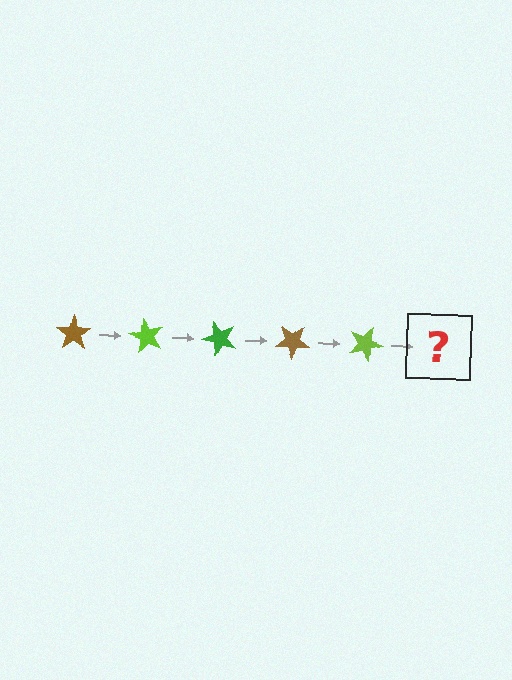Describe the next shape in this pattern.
It should be a green star, rotated 300 degrees from the start.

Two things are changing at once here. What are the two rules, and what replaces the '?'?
The two rules are that it rotates 60 degrees each step and the color cycles through brown, lime, and green. The '?' should be a green star, rotated 300 degrees from the start.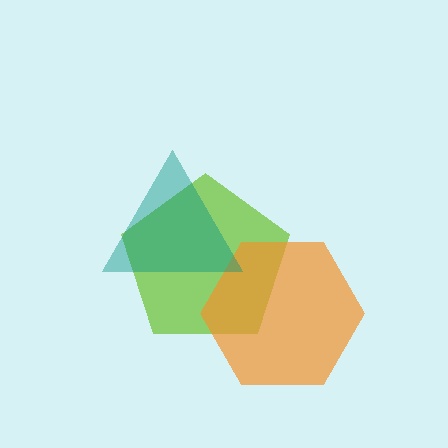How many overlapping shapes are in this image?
There are 3 overlapping shapes in the image.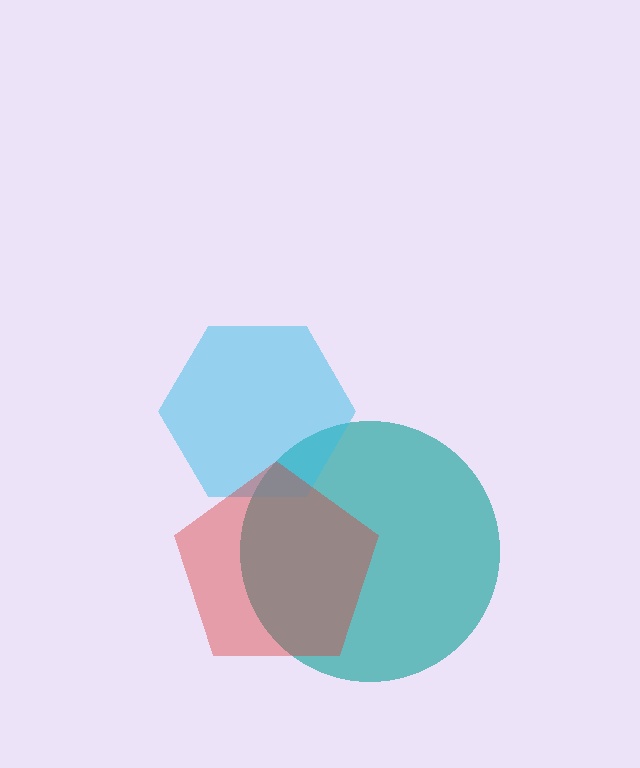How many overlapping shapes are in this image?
There are 3 overlapping shapes in the image.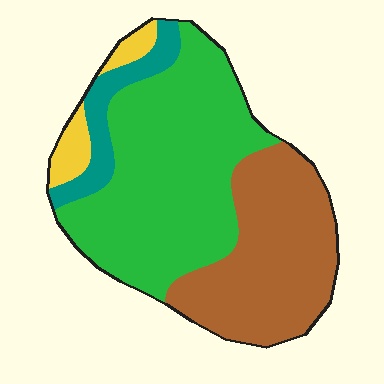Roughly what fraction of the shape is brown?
Brown takes up about one third (1/3) of the shape.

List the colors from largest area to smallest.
From largest to smallest: green, brown, teal, yellow.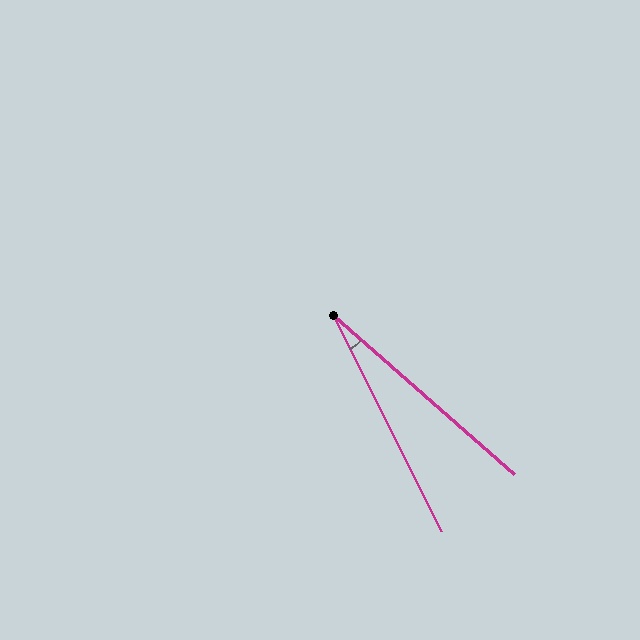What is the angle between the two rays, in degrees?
Approximately 22 degrees.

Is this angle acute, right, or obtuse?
It is acute.